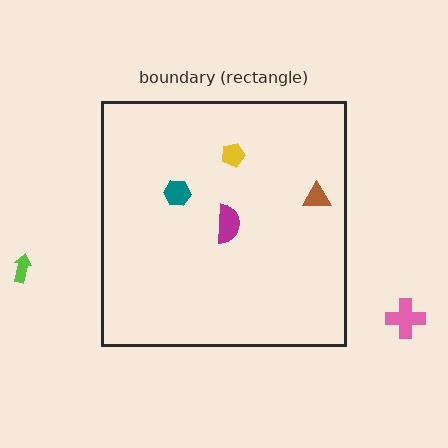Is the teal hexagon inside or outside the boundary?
Inside.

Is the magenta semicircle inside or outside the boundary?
Inside.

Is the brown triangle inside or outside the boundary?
Inside.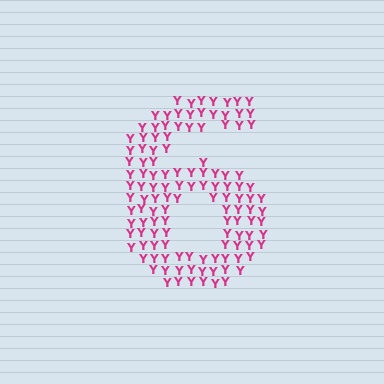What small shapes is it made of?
It is made of small letter Y's.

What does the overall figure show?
The overall figure shows the digit 6.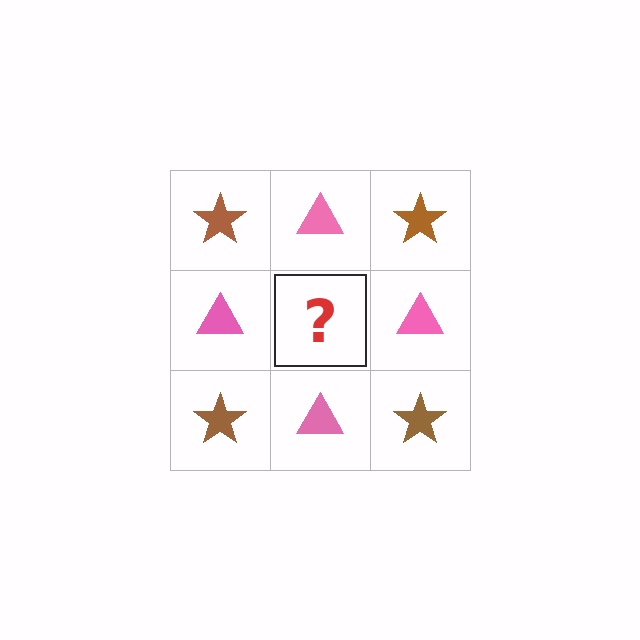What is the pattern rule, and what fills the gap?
The rule is that it alternates brown star and pink triangle in a checkerboard pattern. The gap should be filled with a brown star.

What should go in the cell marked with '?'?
The missing cell should contain a brown star.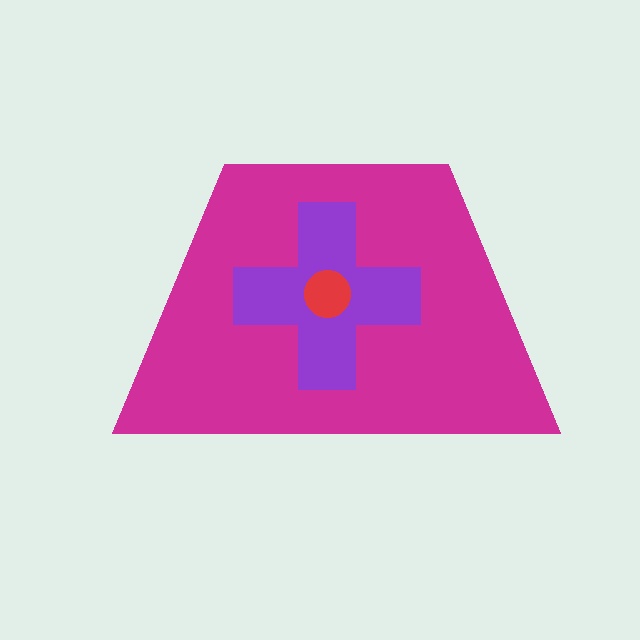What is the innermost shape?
The red circle.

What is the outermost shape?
The magenta trapezoid.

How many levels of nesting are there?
3.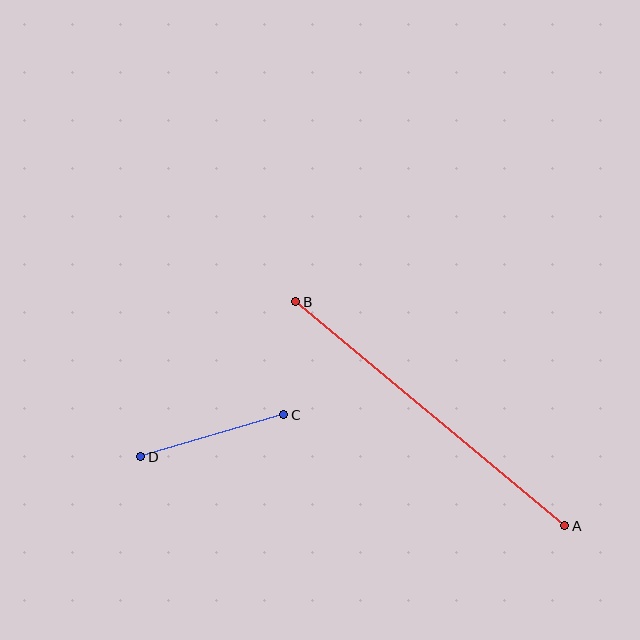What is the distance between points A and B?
The distance is approximately 350 pixels.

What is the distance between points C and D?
The distance is approximately 149 pixels.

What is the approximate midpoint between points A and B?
The midpoint is at approximately (430, 414) pixels.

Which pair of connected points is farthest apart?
Points A and B are farthest apart.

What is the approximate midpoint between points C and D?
The midpoint is at approximately (212, 436) pixels.